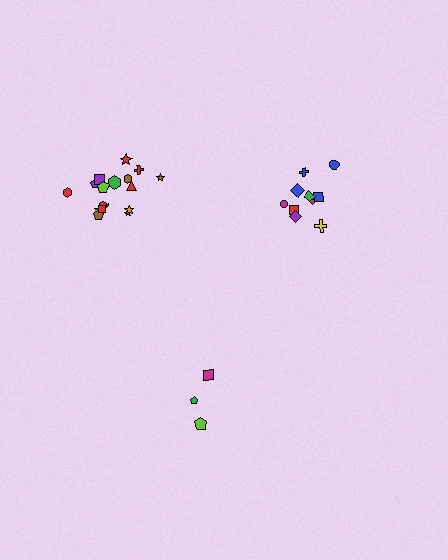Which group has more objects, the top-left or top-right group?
The top-left group.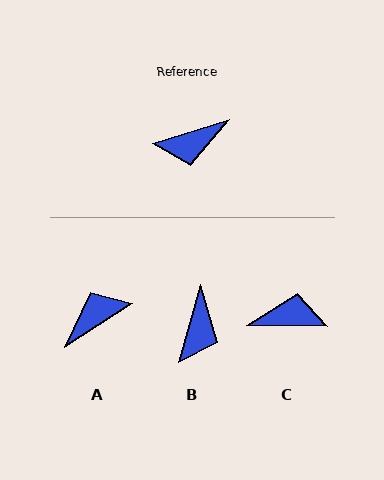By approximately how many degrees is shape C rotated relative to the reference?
Approximately 163 degrees counter-clockwise.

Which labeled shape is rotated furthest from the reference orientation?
A, about 164 degrees away.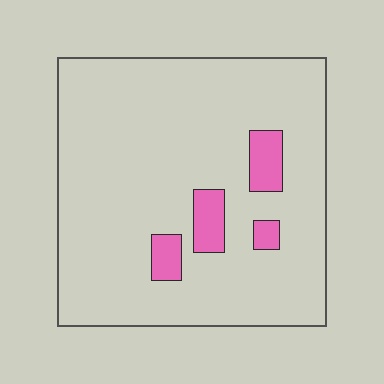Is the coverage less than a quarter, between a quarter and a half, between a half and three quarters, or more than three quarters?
Less than a quarter.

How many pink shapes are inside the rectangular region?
4.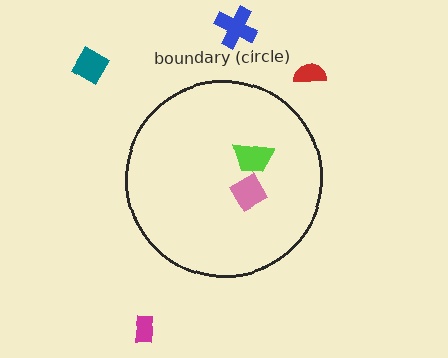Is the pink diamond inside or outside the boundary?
Inside.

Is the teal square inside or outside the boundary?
Outside.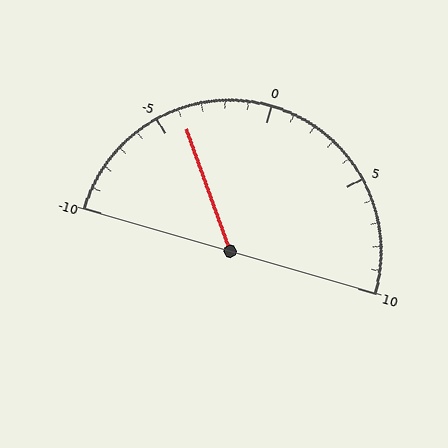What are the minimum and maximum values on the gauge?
The gauge ranges from -10 to 10.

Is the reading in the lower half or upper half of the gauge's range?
The reading is in the lower half of the range (-10 to 10).